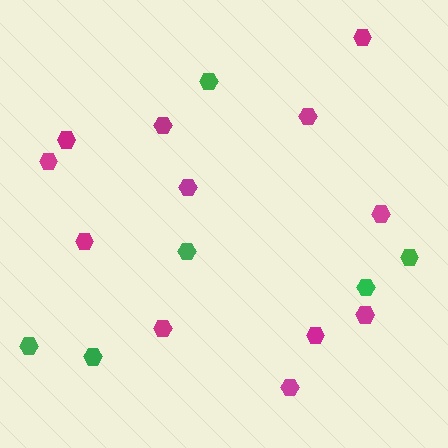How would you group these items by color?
There are 2 groups: one group of green hexagons (6) and one group of magenta hexagons (12).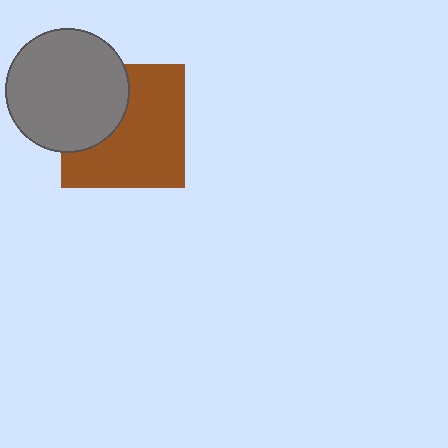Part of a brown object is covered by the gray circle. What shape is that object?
It is a square.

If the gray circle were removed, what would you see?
You would see the complete brown square.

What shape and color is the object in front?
The object in front is a gray circle.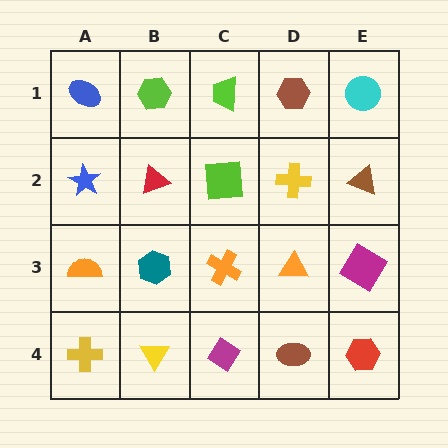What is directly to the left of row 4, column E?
A brown ellipse.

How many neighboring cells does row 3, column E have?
3.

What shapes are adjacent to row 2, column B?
A lime hexagon (row 1, column B), a teal hexagon (row 3, column B), a blue star (row 2, column A), a lime square (row 2, column C).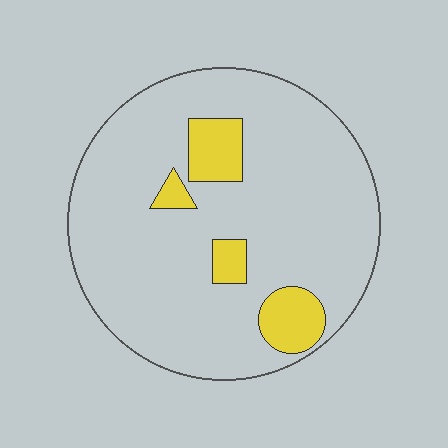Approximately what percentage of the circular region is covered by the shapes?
Approximately 15%.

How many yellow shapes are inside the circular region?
4.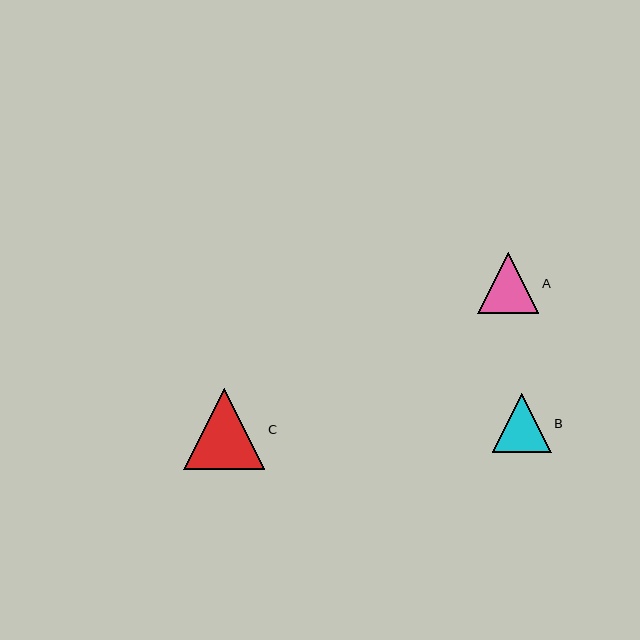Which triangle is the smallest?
Triangle B is the smallest with a size of approximately 59 pixels.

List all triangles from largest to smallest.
From largest to smallest: C, A, B.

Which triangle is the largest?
Triangle C is the largest with a size of approximately 81 pixels.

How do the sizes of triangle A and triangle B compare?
Triangle A and triangle B are approximately the same size.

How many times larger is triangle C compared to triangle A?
Triangle C is approximately 1.3 times the size of triangle A.